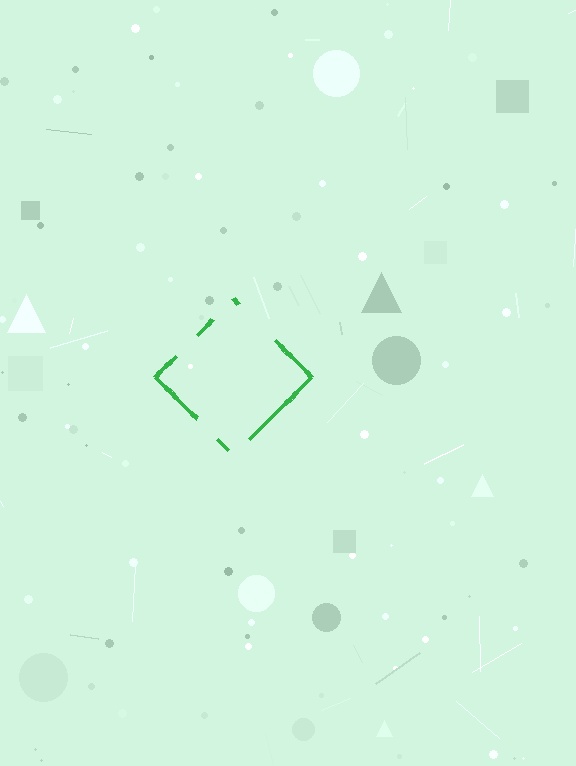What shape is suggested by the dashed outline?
The dashed outline suggests a diamond.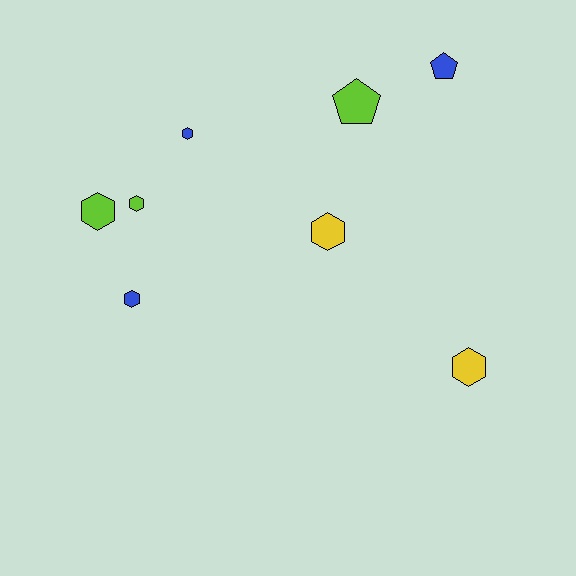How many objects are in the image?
There are 8 objects.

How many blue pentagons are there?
There is 1 blue pentagon.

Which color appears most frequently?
Lime, with 3 objects.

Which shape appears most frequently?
Hexagon, with 6 objects.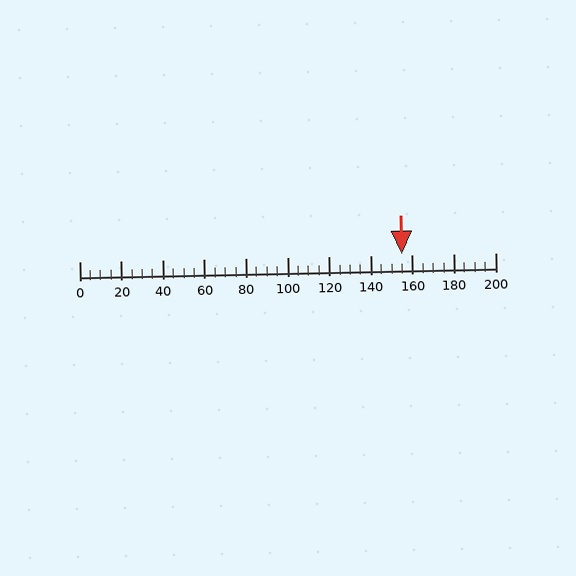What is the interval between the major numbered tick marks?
The major tick marks are spaced 20 units apart.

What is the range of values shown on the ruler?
The ruler shows values from 0 to 200.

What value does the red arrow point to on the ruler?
The red arrow points to approximately 155.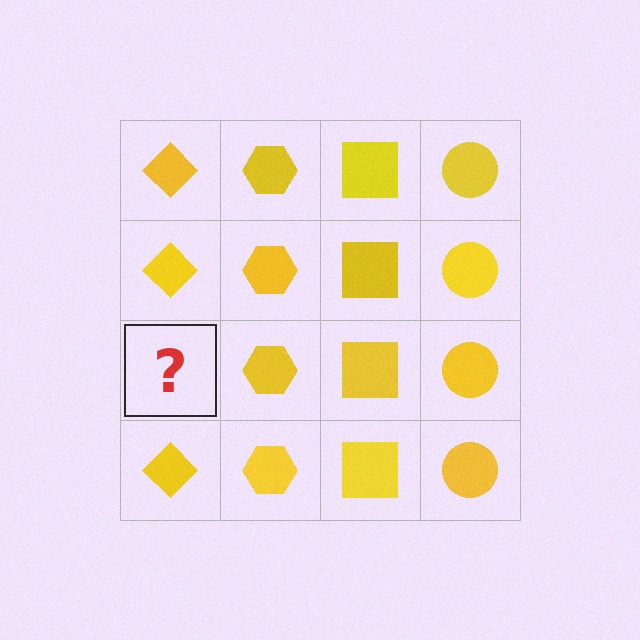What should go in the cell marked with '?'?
The missing cell should contain a yellow diamond.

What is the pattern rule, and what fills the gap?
The rule is that each column has a consistent shape. The gap should be filled with a yellow diamond.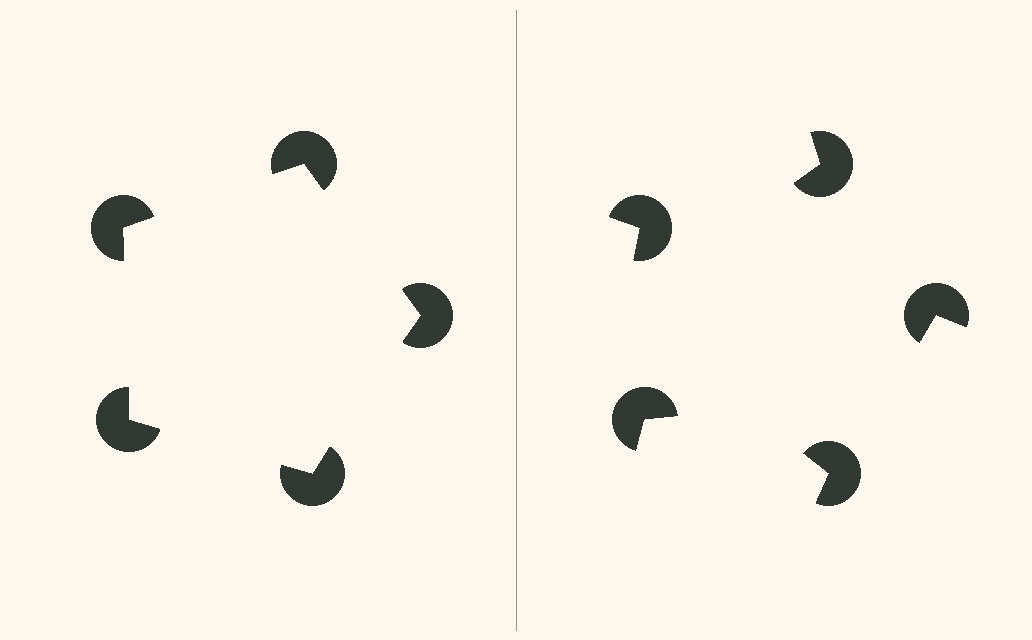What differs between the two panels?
The pac-man discs are positioned identically on both sides; only the wedge orientations differ. On the left they align to a pentagon; on the right they are misaligned.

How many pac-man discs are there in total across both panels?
10 — 5 on each side.